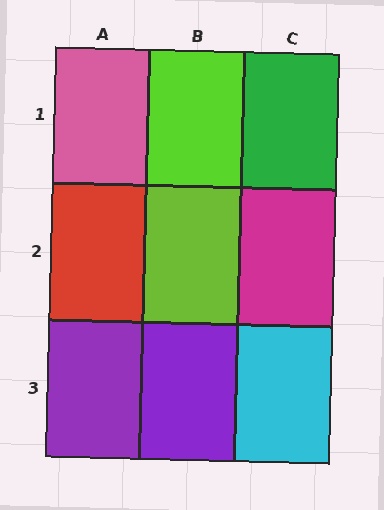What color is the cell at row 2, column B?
Lime.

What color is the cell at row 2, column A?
Red.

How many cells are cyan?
1 cell is cyan.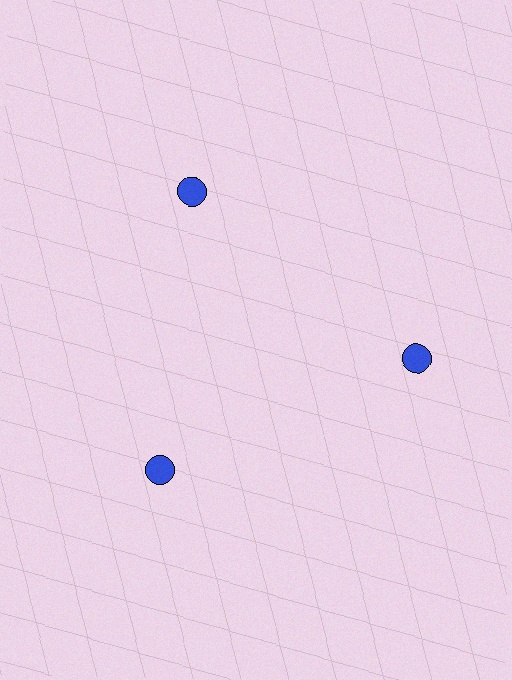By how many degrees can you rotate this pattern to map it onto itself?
The pattern maps onto itself every 120 degrees of rotation.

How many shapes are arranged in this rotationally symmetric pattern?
There are 3 shapes, arranged in 3 groups of 1.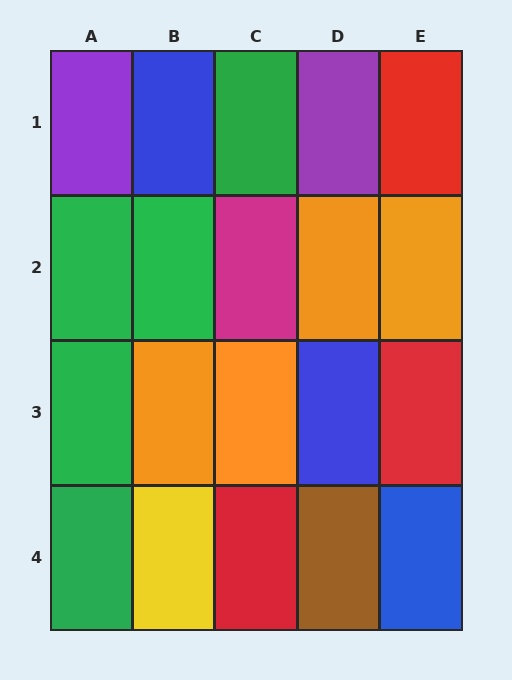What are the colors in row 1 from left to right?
Purple, blue, green, purple, red.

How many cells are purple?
2 cells are purple.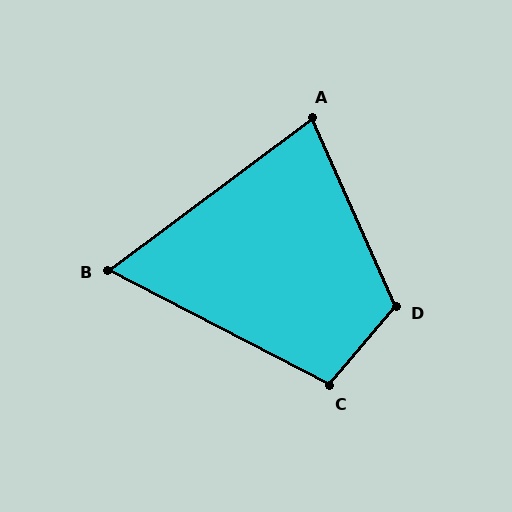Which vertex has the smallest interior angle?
B, at approximately 64 degrees.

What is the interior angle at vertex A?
Approximately 77 degrees (acute).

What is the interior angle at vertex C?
Approximately 103 degrees (obtuse).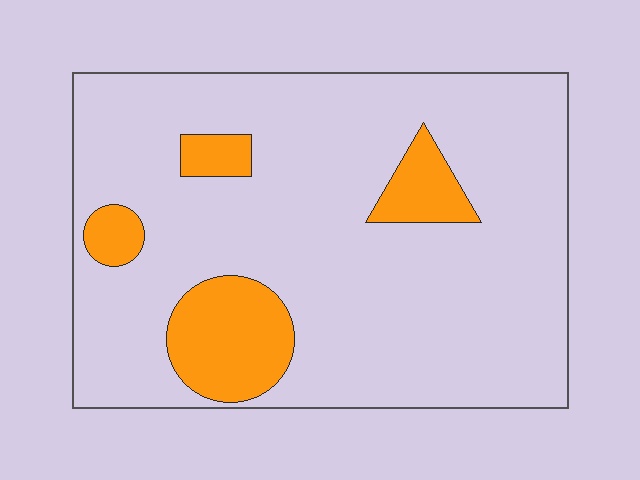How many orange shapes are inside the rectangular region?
4.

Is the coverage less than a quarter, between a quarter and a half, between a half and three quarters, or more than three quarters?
Less than a quarter.